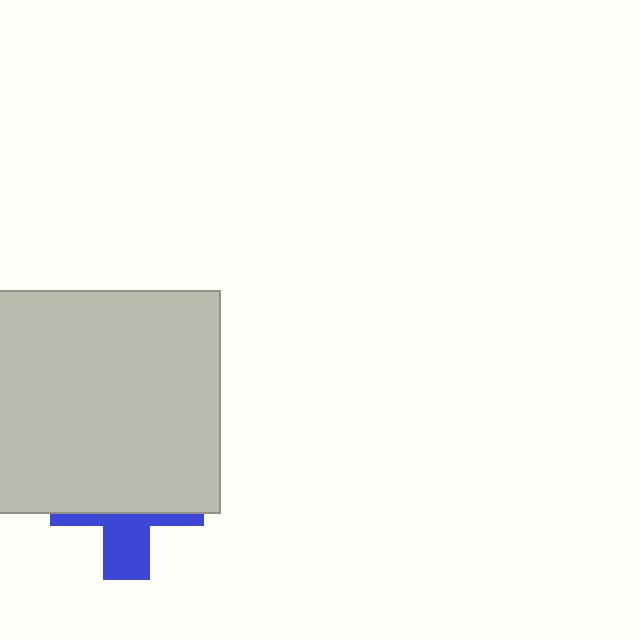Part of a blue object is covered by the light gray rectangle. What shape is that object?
It is a cross.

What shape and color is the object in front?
The object in front is a light gray rectangle.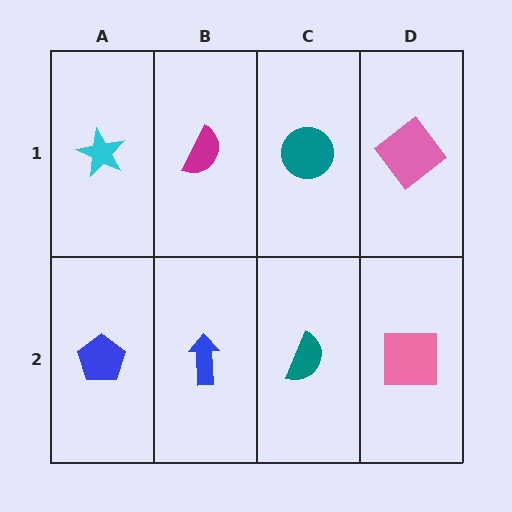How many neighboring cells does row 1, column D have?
2.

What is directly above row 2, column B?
A magenta semicircle.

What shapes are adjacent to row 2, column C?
A teal circle (row 1, column C), a blue arrow (row 2, column B), a pink square (row 2, column D).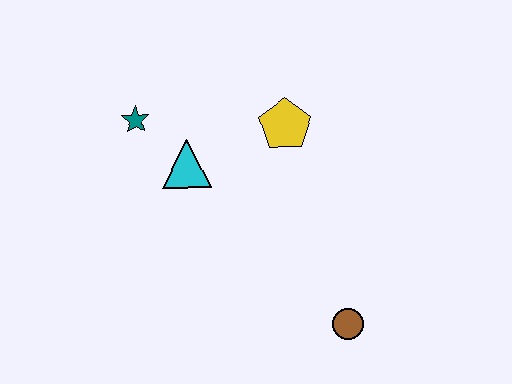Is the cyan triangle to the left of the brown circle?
Yes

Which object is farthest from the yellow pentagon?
The brown circle is farthest from the yellow pentagon.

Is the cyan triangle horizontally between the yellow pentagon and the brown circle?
No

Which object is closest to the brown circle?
The yellow pentagon is closest to the brown circle.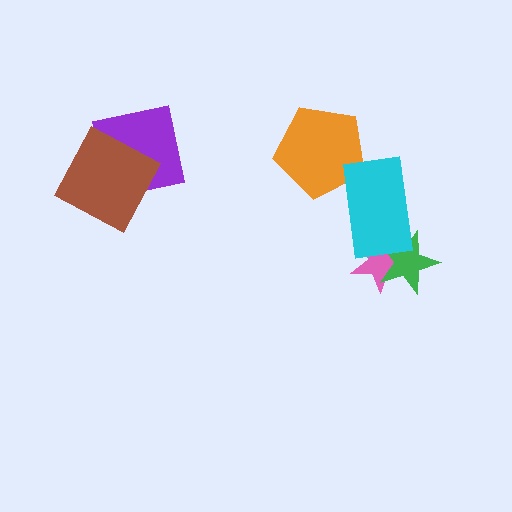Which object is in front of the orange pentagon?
The cyan rectangle is in front of the orange pentagon.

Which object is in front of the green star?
The cyan rectangle is in front of the green star.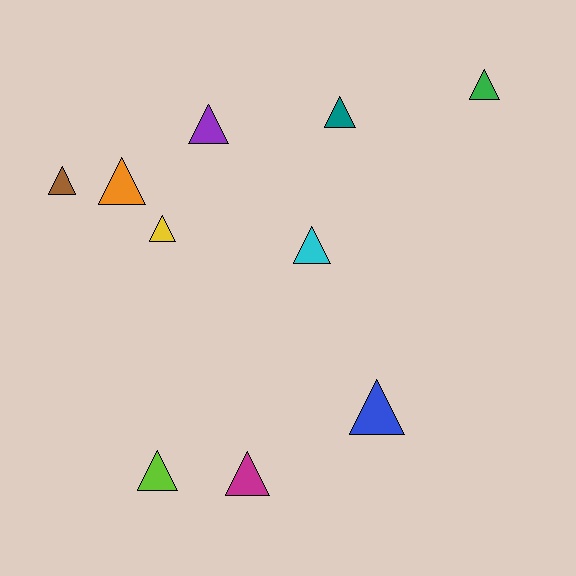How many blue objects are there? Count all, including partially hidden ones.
There is 1 blue object.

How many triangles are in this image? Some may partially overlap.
There are 10 triangles.